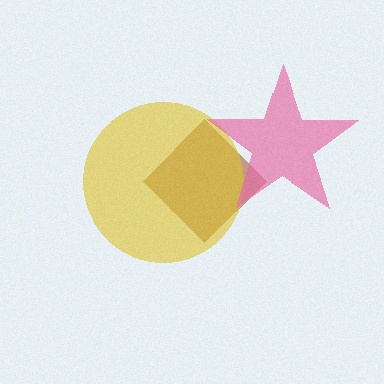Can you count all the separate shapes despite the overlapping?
Yes, there are 3 separate shapes.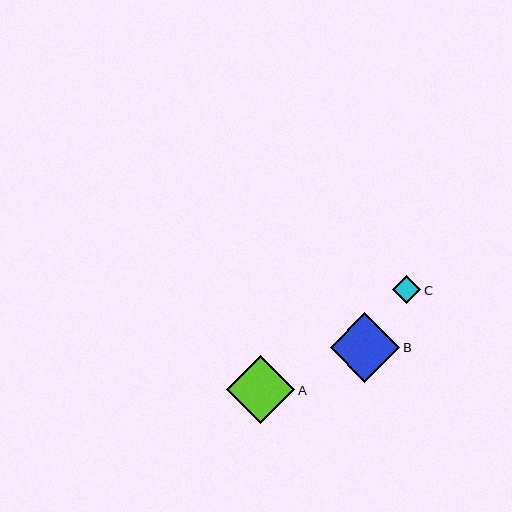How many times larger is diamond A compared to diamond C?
Diamond A is approximately 2.4 times the size of diamond C.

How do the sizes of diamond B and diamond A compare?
Diamond B and diamond A are approximately the same size.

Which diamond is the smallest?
Diamond C is the smallest with a size of approximately 28 pixels.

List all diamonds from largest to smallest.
From largest to smallest: B, A, C.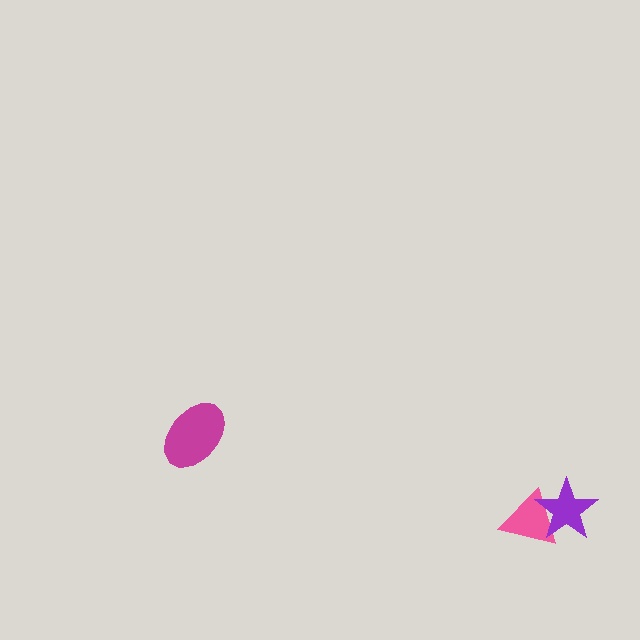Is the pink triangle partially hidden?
Yes, it is partially covered by another shape.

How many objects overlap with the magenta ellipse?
0 objects overlap with the magenta ellipse.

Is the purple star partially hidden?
No, no other shape covers it.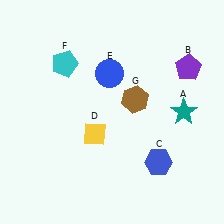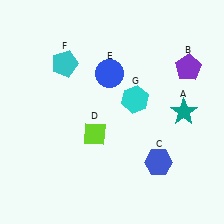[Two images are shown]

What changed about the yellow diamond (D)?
In Image 1, D is yellow. In Image 2, it changed to lime.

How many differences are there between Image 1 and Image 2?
There are 2 differences between the two images.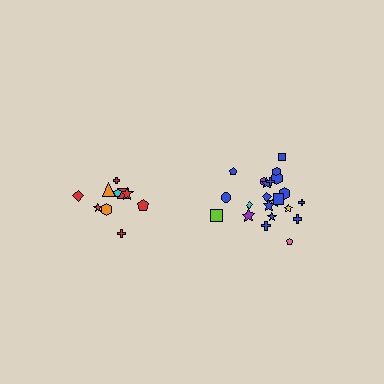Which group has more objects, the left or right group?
The right group.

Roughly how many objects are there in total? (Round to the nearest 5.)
Roughly 30 objects in total.